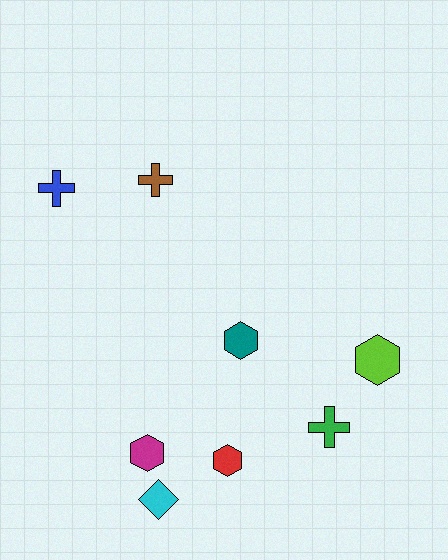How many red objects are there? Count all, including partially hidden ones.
There is 1 red object.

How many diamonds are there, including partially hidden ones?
There is 1 diamond.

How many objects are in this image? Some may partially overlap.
There are 8 objects.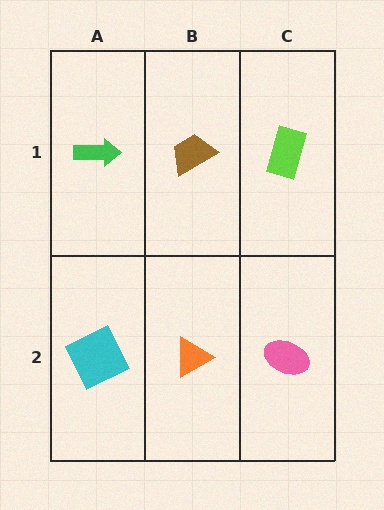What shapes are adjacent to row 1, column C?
A pink ellipse (row 2, column C), a brown trapezoid (row 1, column B).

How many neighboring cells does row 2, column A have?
2.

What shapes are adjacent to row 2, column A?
A green arrow (row 1, column A), an orange triangle (row 2, column B).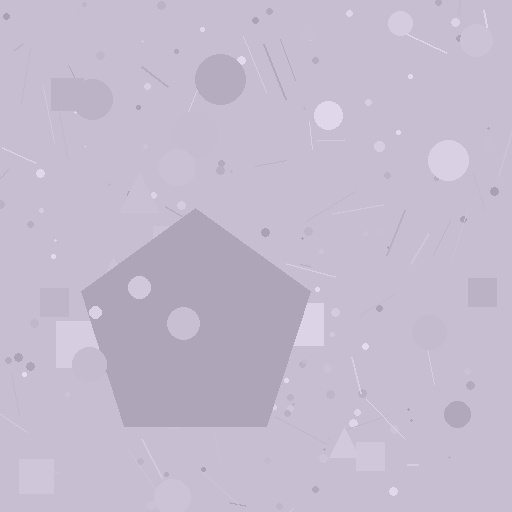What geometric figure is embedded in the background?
A pentagon is embedded in the background.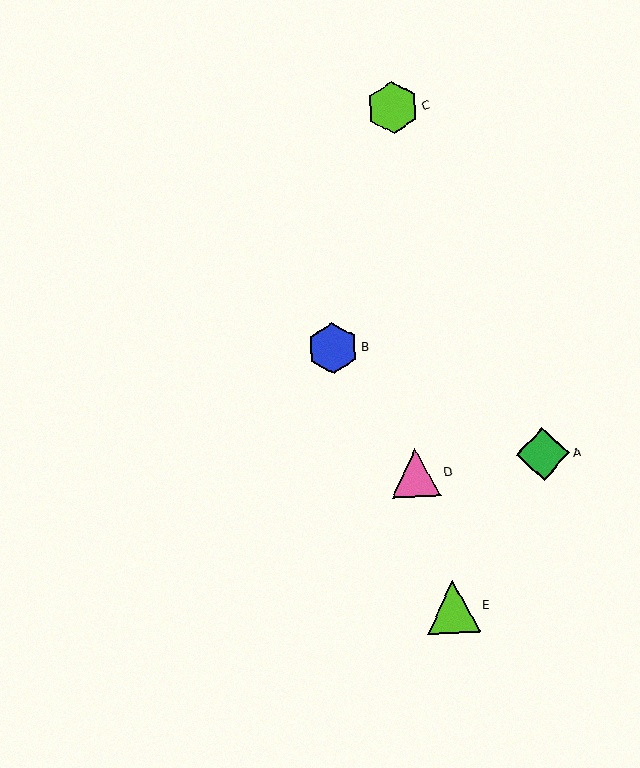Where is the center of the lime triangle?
The center of the lime triangle is at (453, 607).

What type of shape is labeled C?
Shape C is a lime hexagon.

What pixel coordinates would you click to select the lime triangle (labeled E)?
Click at (453, 607) to select the lime triangle E.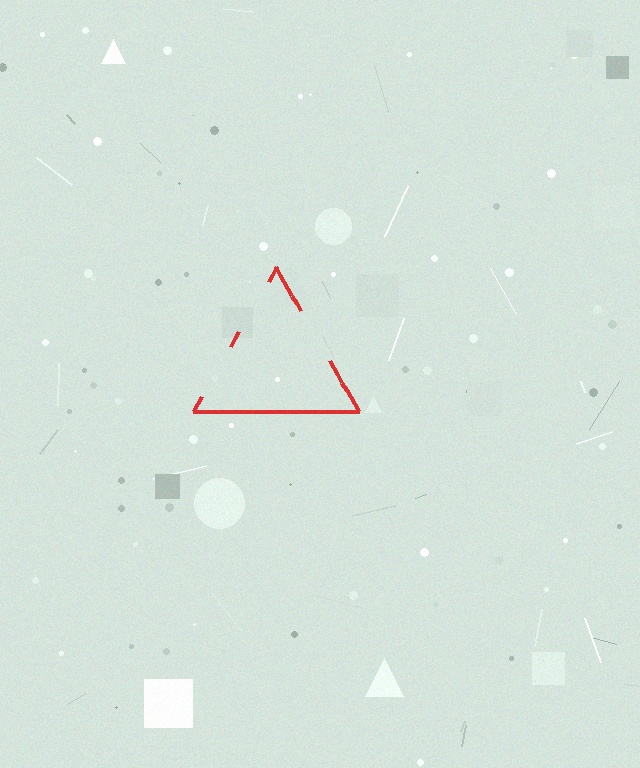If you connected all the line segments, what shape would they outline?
They would outline a triangle.